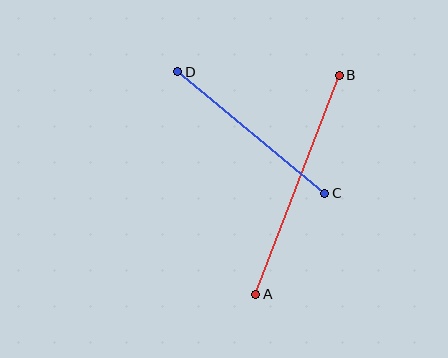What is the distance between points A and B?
The distance is approximately 235 pixels.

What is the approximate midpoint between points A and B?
The midpoint is at approximately (297, 185) pixels.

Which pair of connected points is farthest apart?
Points A and B are farthest apart.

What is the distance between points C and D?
The distance is approximately 191 pixels.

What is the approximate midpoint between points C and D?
The midpoint is at approximately (251, 133) pixels.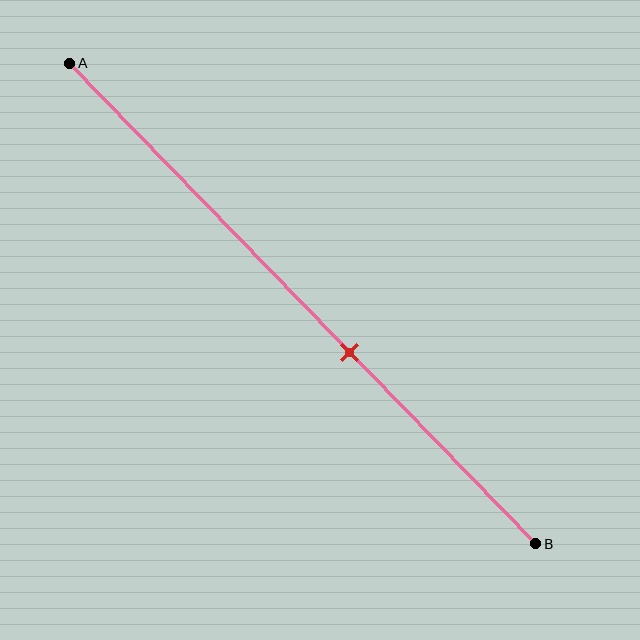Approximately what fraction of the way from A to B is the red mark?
The red mark is approximately 60% of the way from A to B.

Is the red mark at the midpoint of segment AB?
No, the mark is at about 60% from A, not at the 50% midpoint.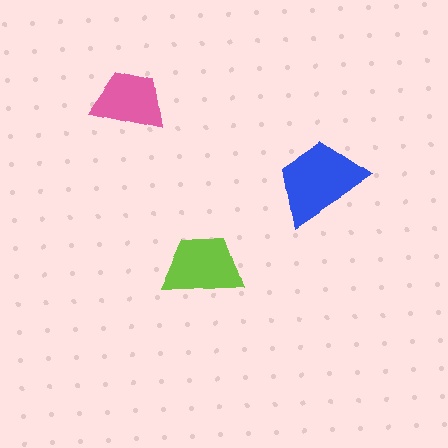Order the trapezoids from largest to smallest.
the blue one, the lime one, the pink one.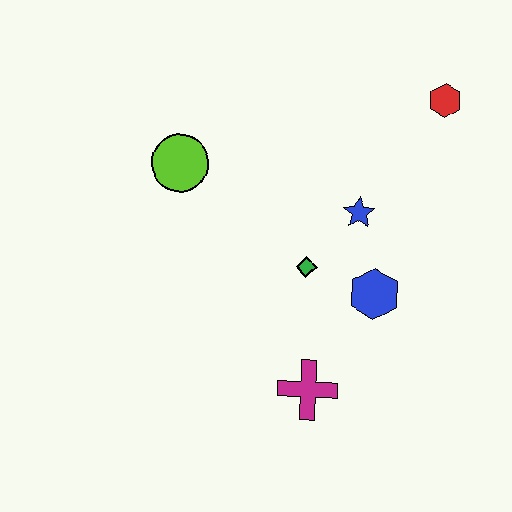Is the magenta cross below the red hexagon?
Yes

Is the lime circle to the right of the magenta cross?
No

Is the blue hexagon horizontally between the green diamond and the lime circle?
No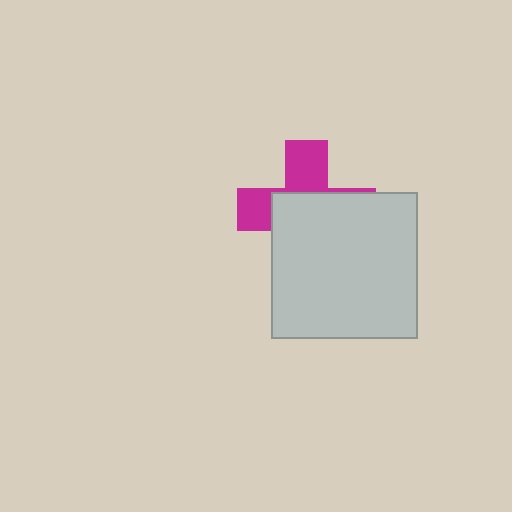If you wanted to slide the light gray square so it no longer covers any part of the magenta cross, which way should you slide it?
Slide it down — that is the most direct way to separate the two shapes.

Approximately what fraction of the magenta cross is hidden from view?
Roughly 61% of the magenta cross is hidden behind the light gray square.